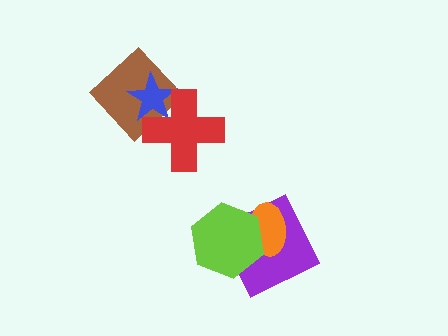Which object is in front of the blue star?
The red cross is in front of the blue star.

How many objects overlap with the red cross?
2 objects overlap with the red cross.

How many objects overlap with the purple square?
2 objects overlap with the purple square.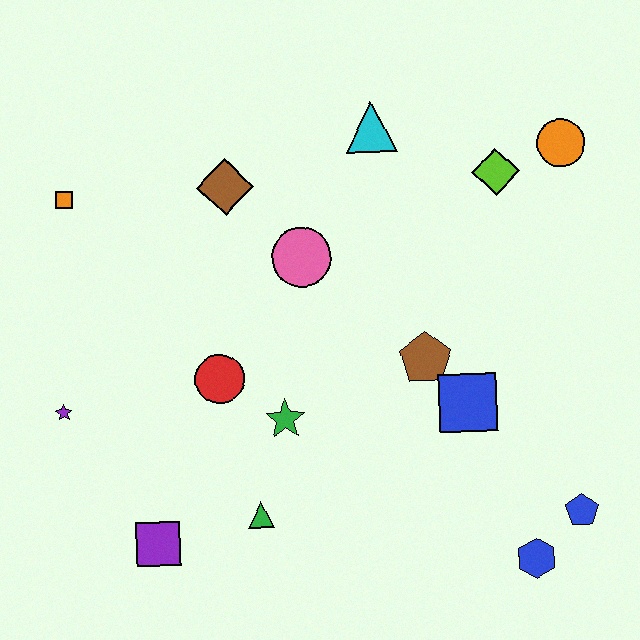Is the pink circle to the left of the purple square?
No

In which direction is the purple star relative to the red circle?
The purple star is to the left of the red circle.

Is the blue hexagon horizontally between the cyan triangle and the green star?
No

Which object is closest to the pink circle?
The brown diamond is closest to the pink circle.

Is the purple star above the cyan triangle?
No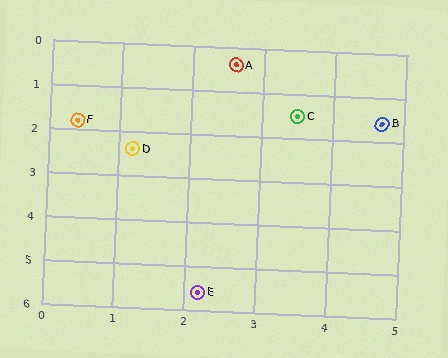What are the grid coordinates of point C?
Point C is at approximately (3.5, 1.5).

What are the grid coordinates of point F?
Point F is at approximately (0.4, 1.8).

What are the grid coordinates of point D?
Point D is at approximately (1.2, 2.4).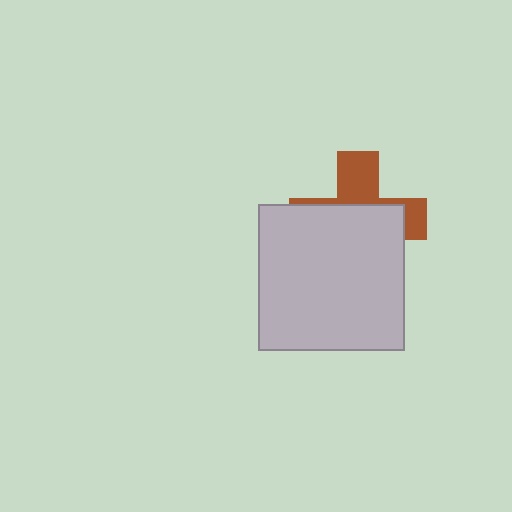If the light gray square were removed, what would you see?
You would see the complete brown cross.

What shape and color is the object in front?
The object in front is a light gray square.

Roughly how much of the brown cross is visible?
A small part of it is visible (roughly 36%).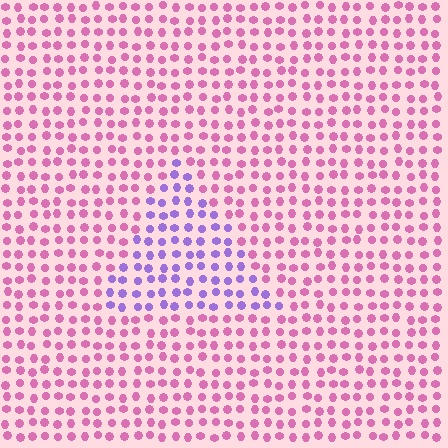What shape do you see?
I see a triangle.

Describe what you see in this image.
The image is filled with small pink elements in a uniform arrangement. A triangle-shaped region is visible where the elements are tinted to a slightly different hue, forming a subtle color boundary.